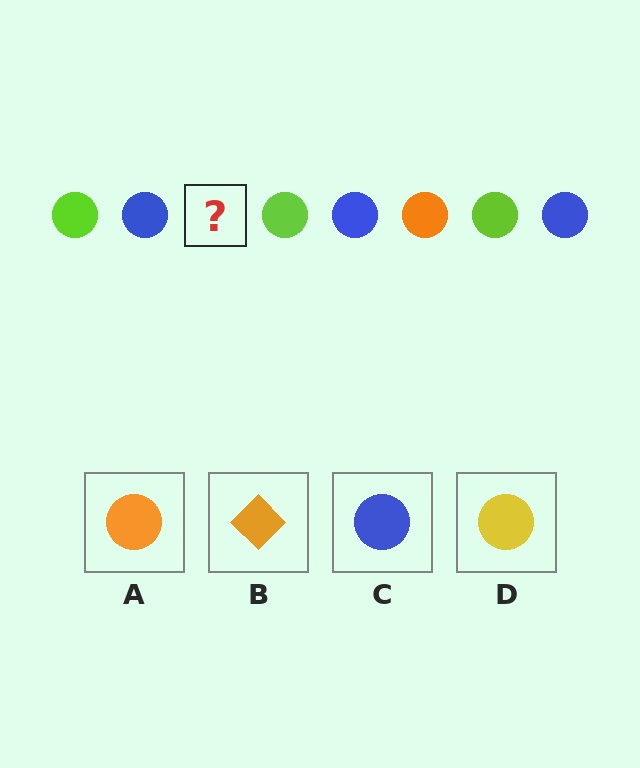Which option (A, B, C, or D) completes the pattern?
A.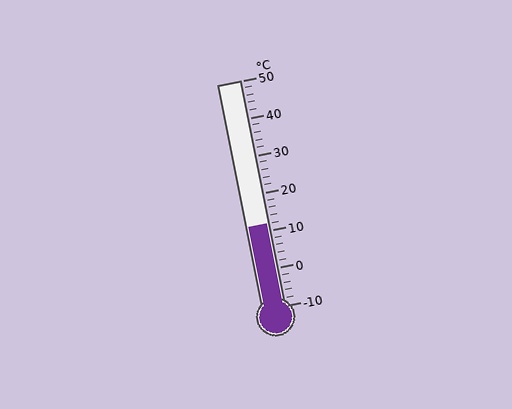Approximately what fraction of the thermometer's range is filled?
The thermometer is filled to approximately 35% of its range.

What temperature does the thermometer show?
The thermometer shows approximately 12°C.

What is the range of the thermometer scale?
The thermometer scale ranges from -10°C to 50°C.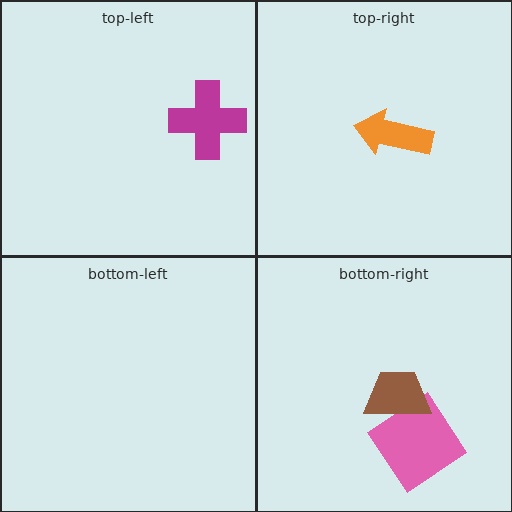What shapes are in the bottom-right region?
The pink diamond, the brown trapezoid.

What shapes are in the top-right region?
The orange arrow.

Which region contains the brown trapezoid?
The bottom-right region.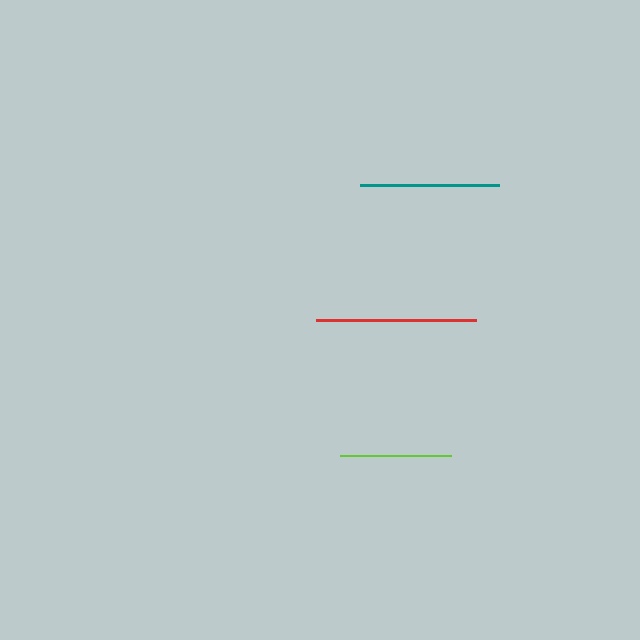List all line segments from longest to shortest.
From longest to shortest: red, teal, lime.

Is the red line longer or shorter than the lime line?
The red line is longer than the lime line.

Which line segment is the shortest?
The lime line is the shortest at approximately 111 pixels.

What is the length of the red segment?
The red segment is approximately 160 pixels long.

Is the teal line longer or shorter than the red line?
The red line is longer than the teal line.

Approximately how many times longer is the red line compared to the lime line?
The red line is approximately 1.4 times the length of the lime line.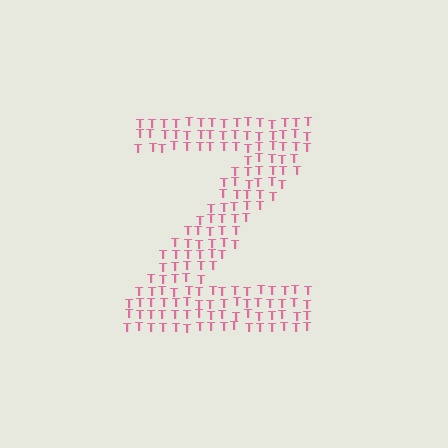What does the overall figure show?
The overall figure shows the letter Z.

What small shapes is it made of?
It is made of small letter T's.